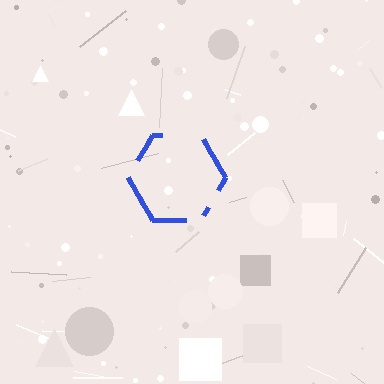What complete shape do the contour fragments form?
The contour fragments form a hexagon.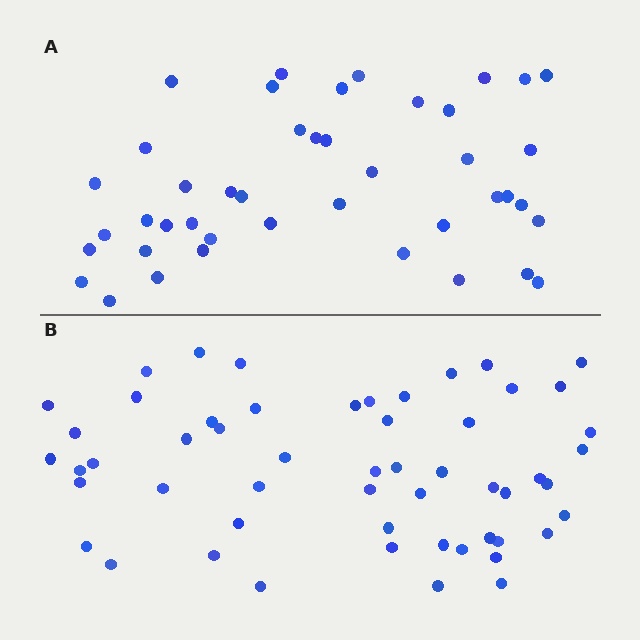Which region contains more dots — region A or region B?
Region B (the bottom region) has more dots.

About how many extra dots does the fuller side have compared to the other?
Region B has roughly 12 or so more dots than region A.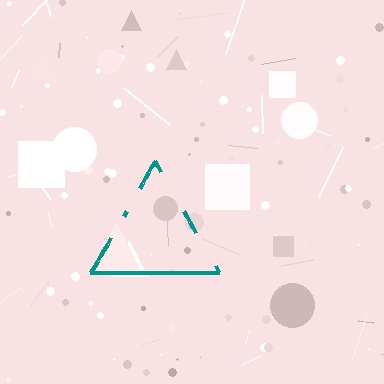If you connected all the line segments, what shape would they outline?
They would outline a triangle.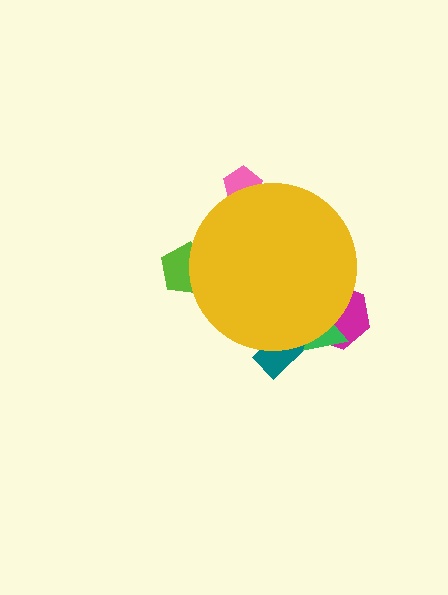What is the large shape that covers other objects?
A yellow circle.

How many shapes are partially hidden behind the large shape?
5 shapes are partially hidden.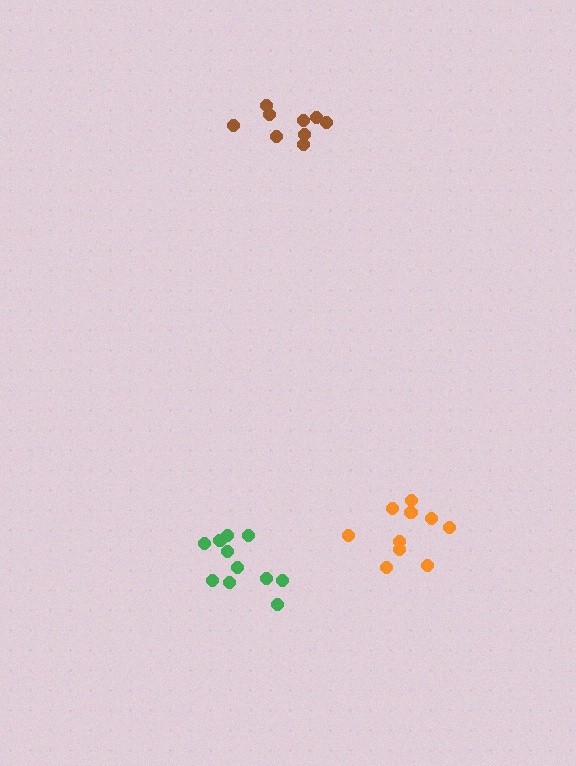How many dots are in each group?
Group 1: 9 dots, Group 2: 11 dots, Group 3: 10 dots (30 total).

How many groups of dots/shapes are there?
There are 3 groups.